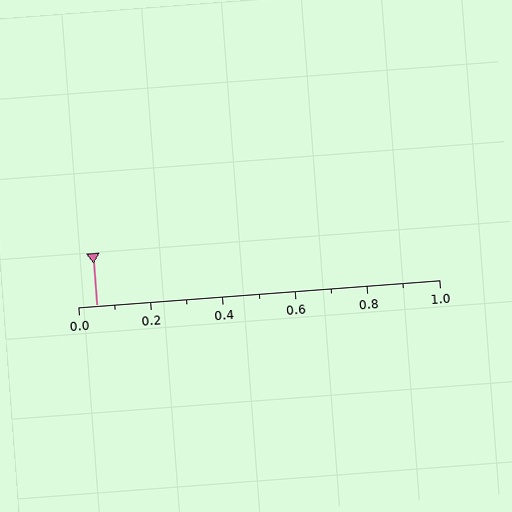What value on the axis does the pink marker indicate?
The marker indicates approximately 0.05.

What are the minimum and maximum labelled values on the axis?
The axis runs from 0.0 to 1.0.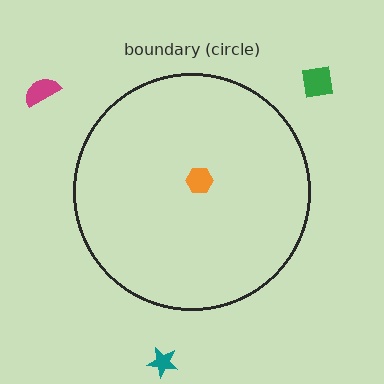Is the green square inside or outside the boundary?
Outside.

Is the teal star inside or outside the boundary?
Outside.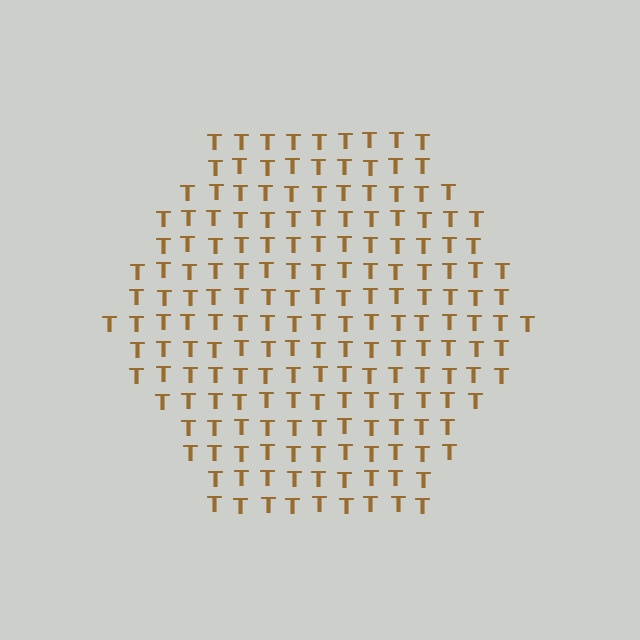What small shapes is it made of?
It is made of small letter T's.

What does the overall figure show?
The overall figure shows a hexagon.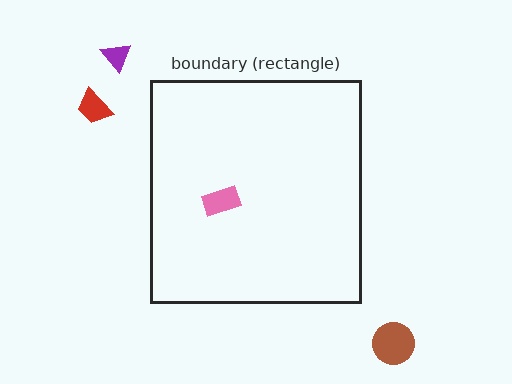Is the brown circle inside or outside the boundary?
Outside.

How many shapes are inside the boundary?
1 inside, 3 outside.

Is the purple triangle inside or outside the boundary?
Outside.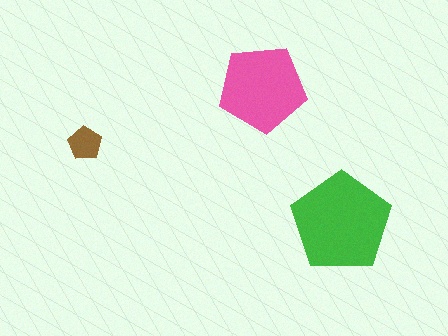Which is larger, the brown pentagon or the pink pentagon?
The pink one.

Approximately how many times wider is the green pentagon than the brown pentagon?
About 3 times wider.